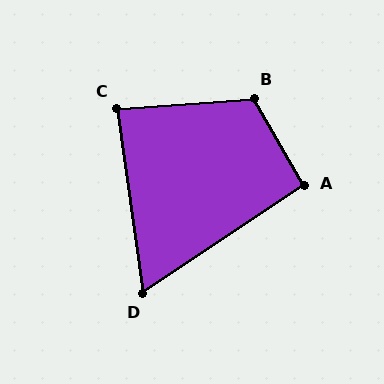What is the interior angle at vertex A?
Approximately 94 degrees (approximately right).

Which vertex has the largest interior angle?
B, at approximately 116 degrees.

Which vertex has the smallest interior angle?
D, at approximately 64 degrees.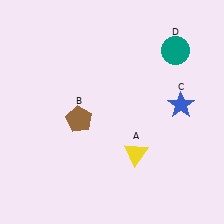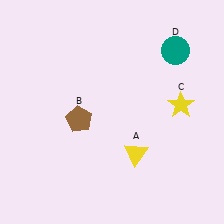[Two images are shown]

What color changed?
The star (C) changed from blue in Image 1 to yellow in Image 2.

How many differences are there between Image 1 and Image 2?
There is 1 difference between the two images.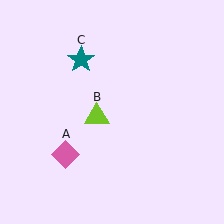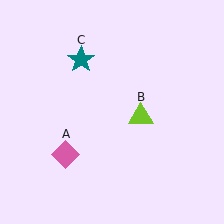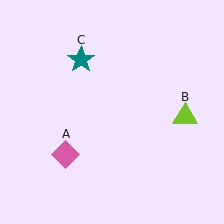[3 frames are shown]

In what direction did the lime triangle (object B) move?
The lime triangle (object B) moved right.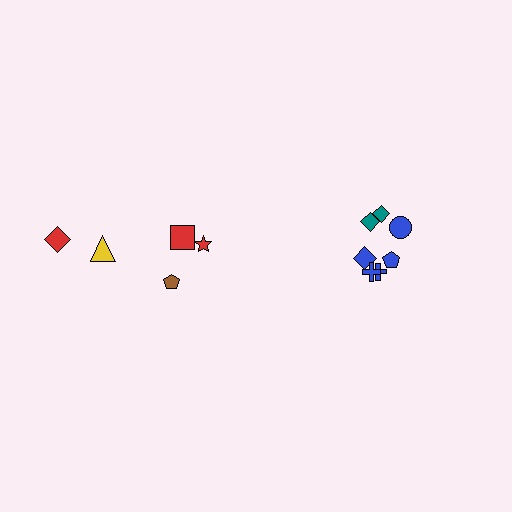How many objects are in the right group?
There are 7 objects.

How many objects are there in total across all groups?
There are 12 objects.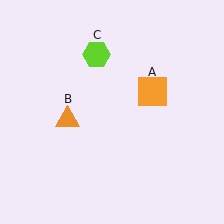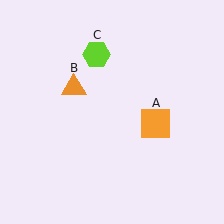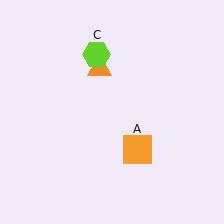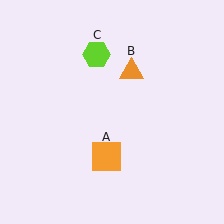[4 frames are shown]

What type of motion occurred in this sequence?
The orange square (object A), orange triangle (object B) rotated clockwise around the center of the scene.